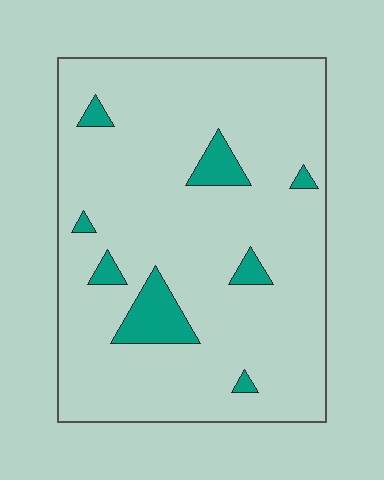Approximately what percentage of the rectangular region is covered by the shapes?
Approximately 10%.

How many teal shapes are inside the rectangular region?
8.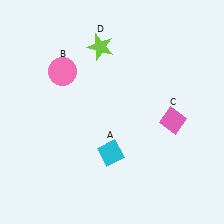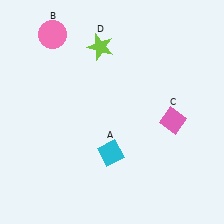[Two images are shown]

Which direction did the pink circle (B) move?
The pink circle (B) moved up.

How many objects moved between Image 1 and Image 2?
1 object moved between the two images.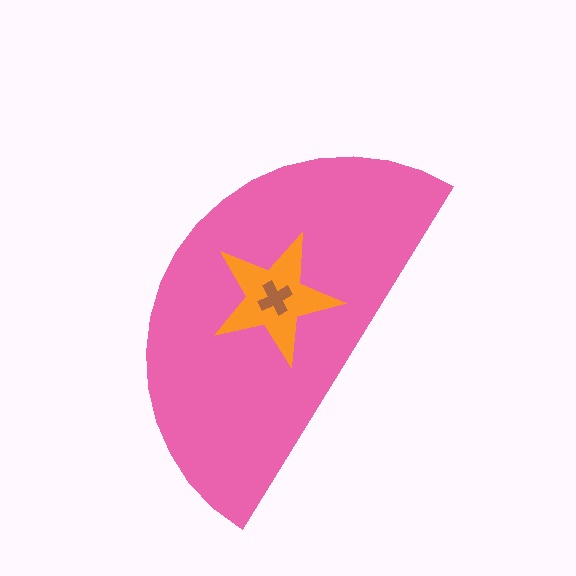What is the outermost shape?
The pink semicircle.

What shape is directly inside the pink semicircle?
The orange star.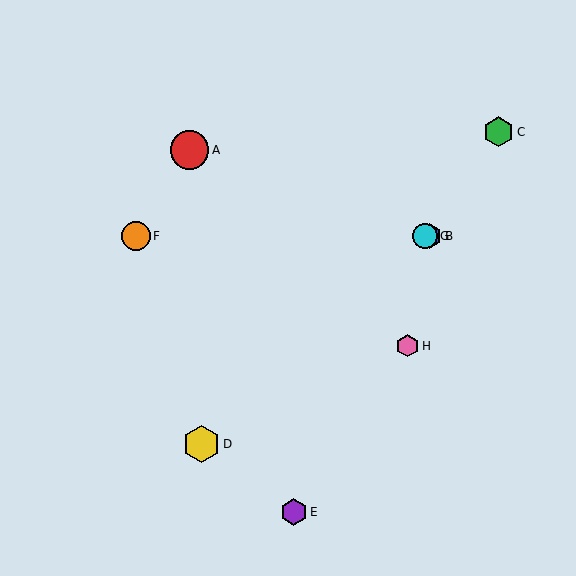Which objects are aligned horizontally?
Objects B, F, G are aligned horizontally.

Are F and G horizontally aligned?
Yes, both are at y≈236.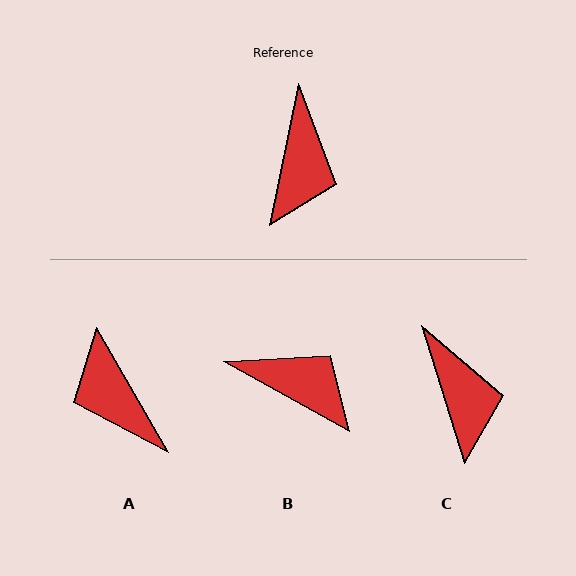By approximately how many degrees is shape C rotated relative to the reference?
Approximately 29 degrees counter-clockwise.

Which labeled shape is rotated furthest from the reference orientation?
A, about 138 degrees away.